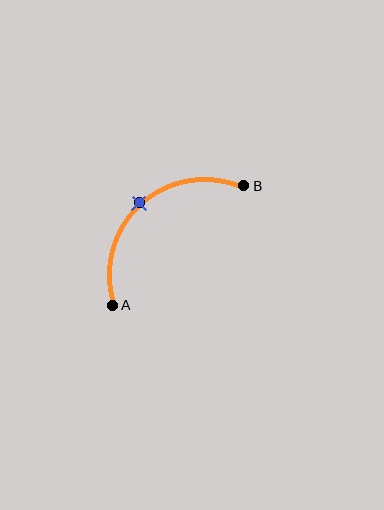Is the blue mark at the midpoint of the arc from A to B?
Yes. The blue mark lies on the arc at equal arc-length from both A and B — it is the arc midpoint.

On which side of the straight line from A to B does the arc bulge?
The arc bulges above and to the left of the straight line connecting A and B.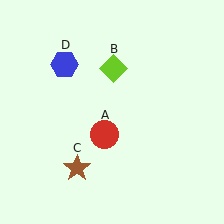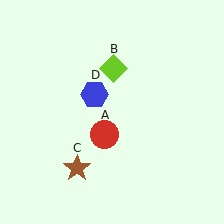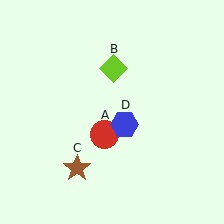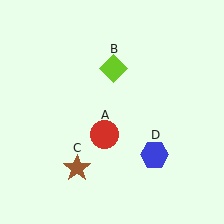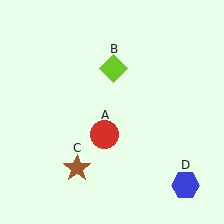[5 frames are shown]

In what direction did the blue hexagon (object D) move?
The blue hexagon (object D) moved down and to the right.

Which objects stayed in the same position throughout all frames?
Red circle (object A) and lime diamond (object B) and brown star (object C) remained stationary.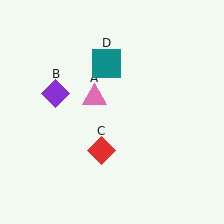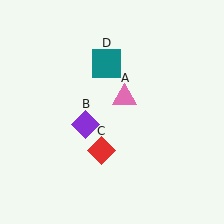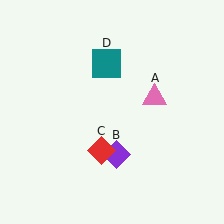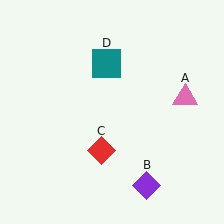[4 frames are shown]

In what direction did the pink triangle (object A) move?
The pink triangle (object A) moved right.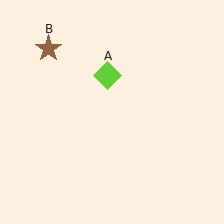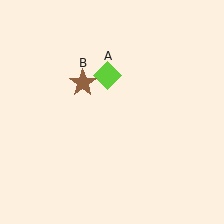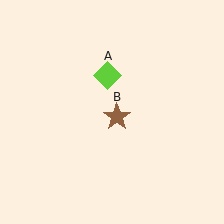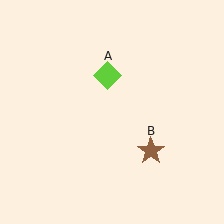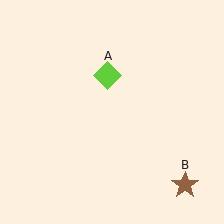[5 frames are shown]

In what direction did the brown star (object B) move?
The brown star (object B) moved down and to the right.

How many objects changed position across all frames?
1 object changed position: brown star (object B).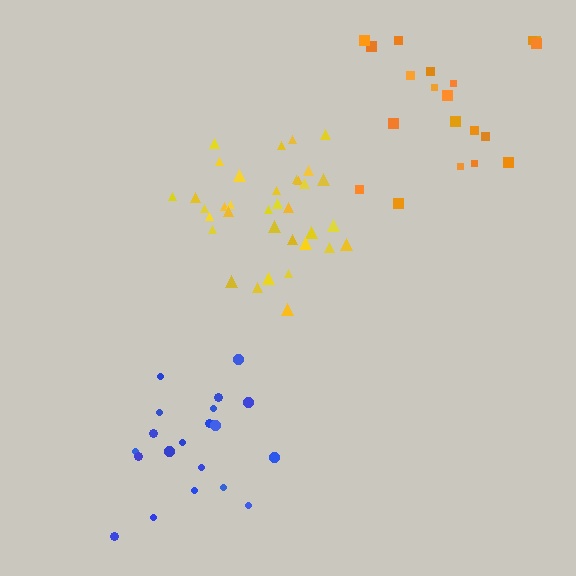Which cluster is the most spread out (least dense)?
Orange.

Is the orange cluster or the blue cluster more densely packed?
Blue.